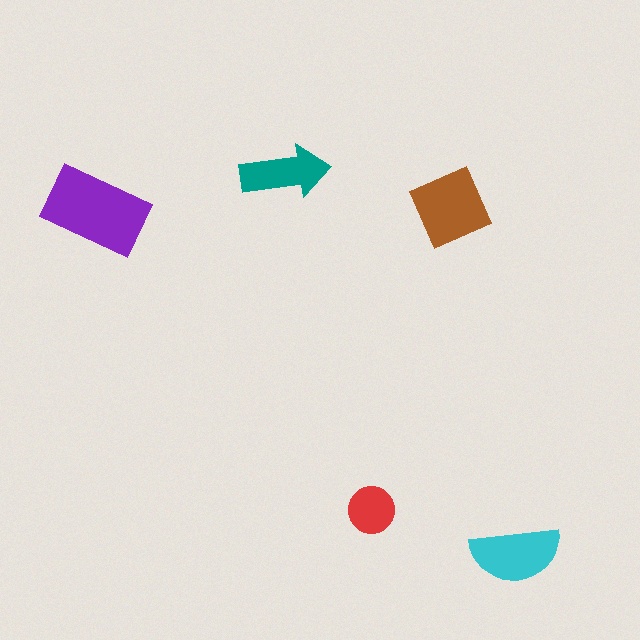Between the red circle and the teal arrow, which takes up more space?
The teal arrow.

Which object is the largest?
The purple rectangle.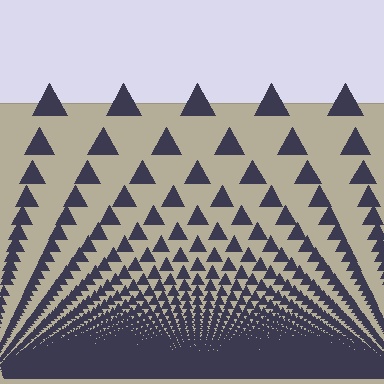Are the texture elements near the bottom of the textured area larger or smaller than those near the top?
Smaller. The gradient is inverted — elements near the bottom are smaller and denser.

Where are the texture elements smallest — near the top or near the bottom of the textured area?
Near the bottom.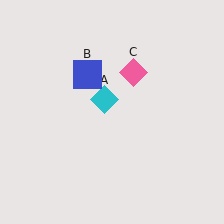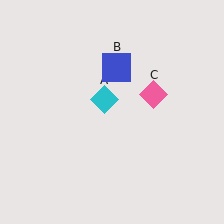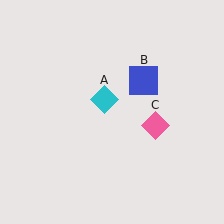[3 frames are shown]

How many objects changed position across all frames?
2 objects changed position: blue square (object B), pink diamond (object C).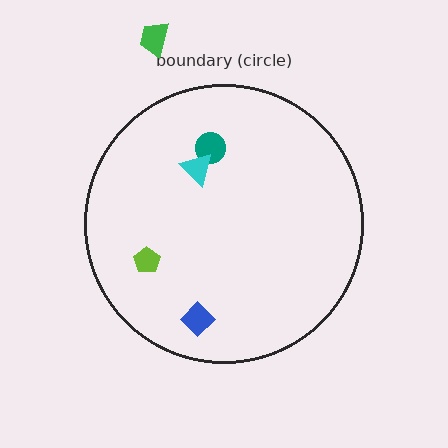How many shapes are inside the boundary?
4 inside, 1 outside.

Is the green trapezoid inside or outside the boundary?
Outside.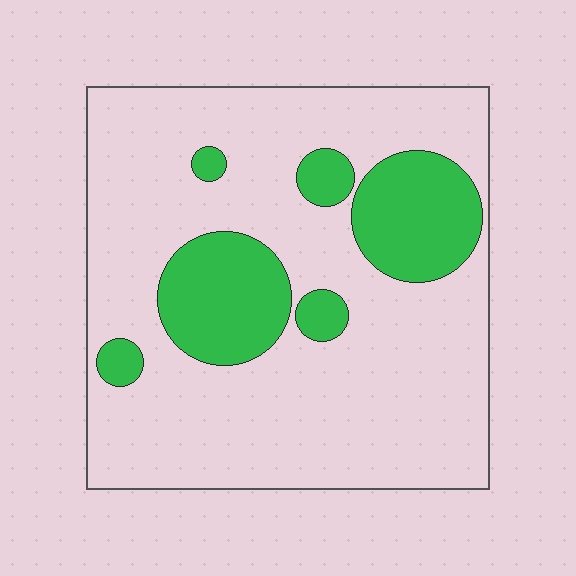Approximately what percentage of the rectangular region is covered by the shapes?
Approximately 20%.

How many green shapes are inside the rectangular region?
6.